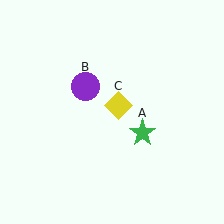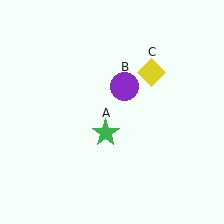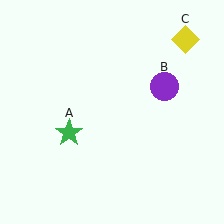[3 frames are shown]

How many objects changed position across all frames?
3 objects changed position: green star (object A), purple circle (object B), yellow diamond (object C).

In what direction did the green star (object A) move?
The green star (object A) moved left.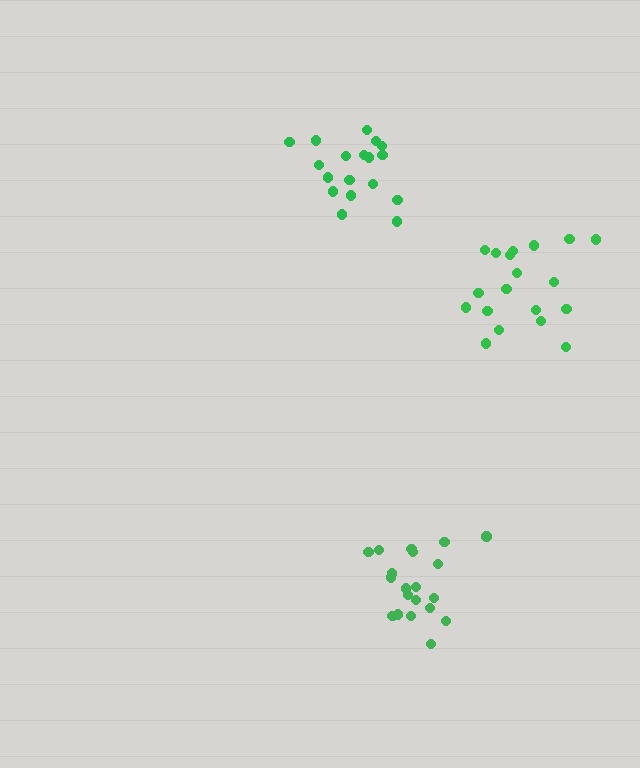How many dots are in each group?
Group 1: 18 dots, Group 2: 20 dots, Group 3: 19 dots (57 total).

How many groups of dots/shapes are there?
There are 3 groups.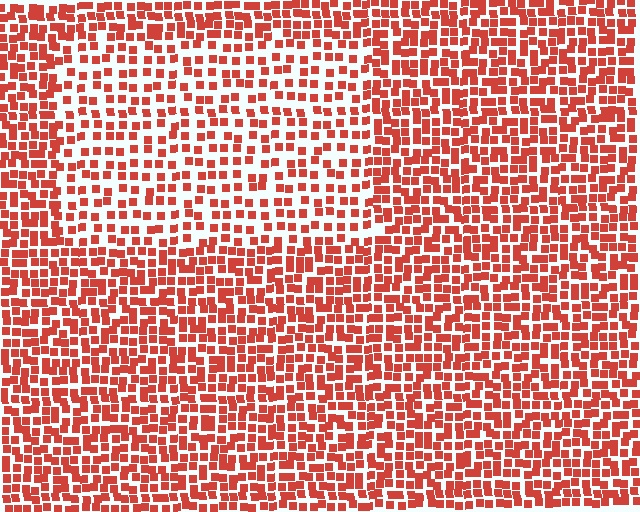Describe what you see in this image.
The image contains small red elements arranged at two different densities. A rectangle-shaped region is visible where the elements are less densely packed than the surrounding area.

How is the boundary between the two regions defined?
The boundary is defined by a change in element density (approximately 1.7x ratio). All elements are the same color, size, and shape.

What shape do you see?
I see a rectangle.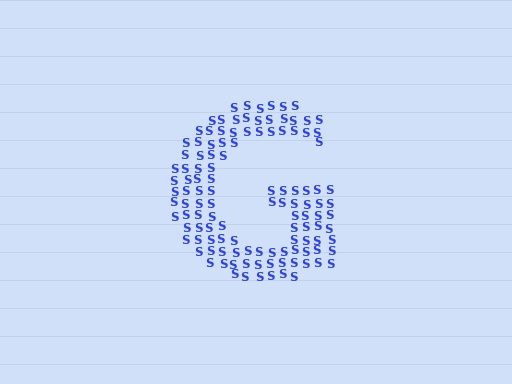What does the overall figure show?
The overall figure shows the letter G.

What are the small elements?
The small elements are letter S's.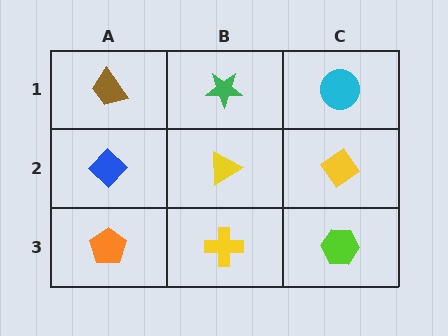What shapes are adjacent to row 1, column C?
A yellow diamond (row 2, column C), a green star (row 1, column B).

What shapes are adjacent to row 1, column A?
A blue diamond (row 2, column A), a green star (row 1, column B).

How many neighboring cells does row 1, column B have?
3.